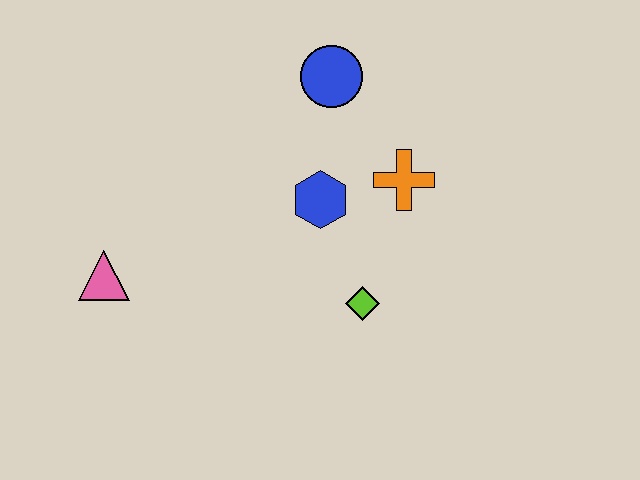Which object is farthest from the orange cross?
The pink triangle is farthest from the orange cross.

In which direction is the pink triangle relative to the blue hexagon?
The pink triangle is to the left of the blue hexagon.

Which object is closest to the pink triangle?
The blue hexagon is closest to the pink triangle.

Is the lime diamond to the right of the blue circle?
Yes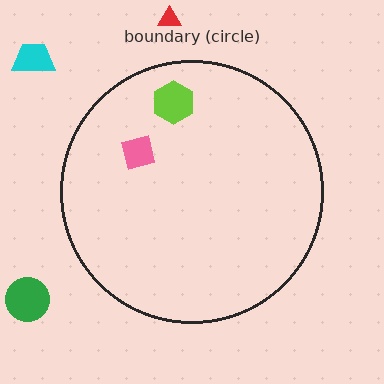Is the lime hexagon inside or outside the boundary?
Inside.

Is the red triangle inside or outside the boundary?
Outside.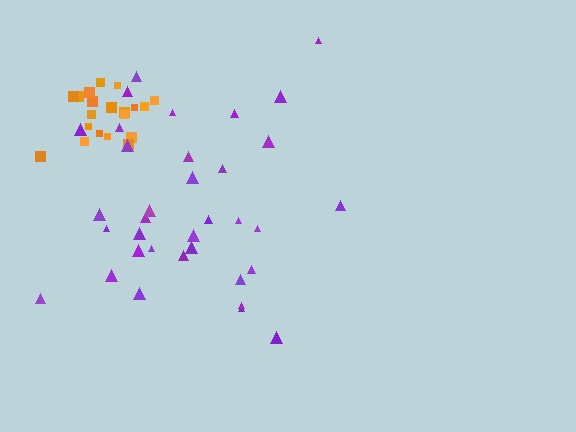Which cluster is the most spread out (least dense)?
Purple.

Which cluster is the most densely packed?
Orange.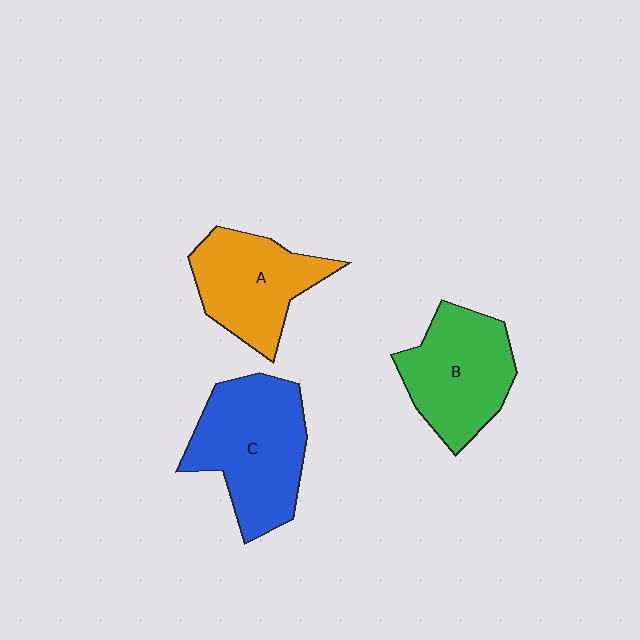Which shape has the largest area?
Shape C (blue).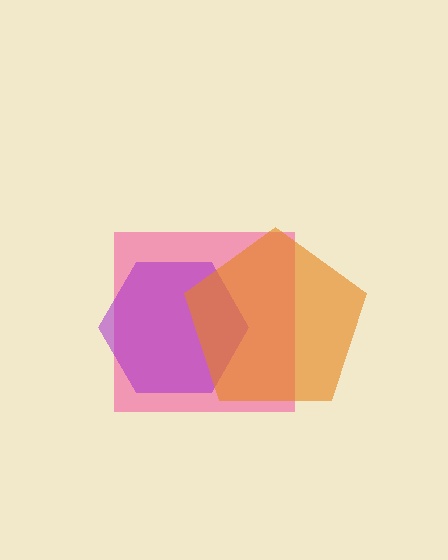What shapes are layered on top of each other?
The layered shapes are: a pink square, a purple hexagon, an orange pentagon.